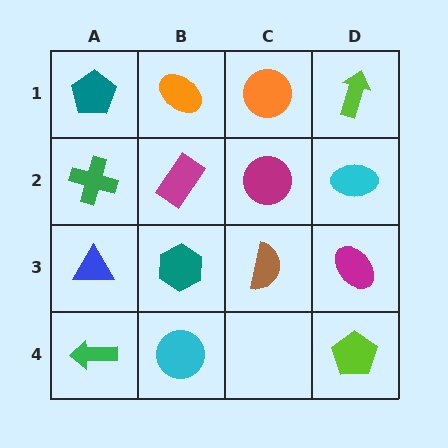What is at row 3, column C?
A brown semicircle.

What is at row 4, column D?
A lime pentagon.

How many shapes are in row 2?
4 shapes.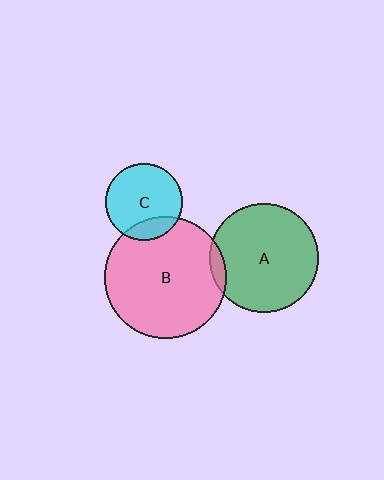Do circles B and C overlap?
Yes.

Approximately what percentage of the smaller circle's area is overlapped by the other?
Approximately 20%.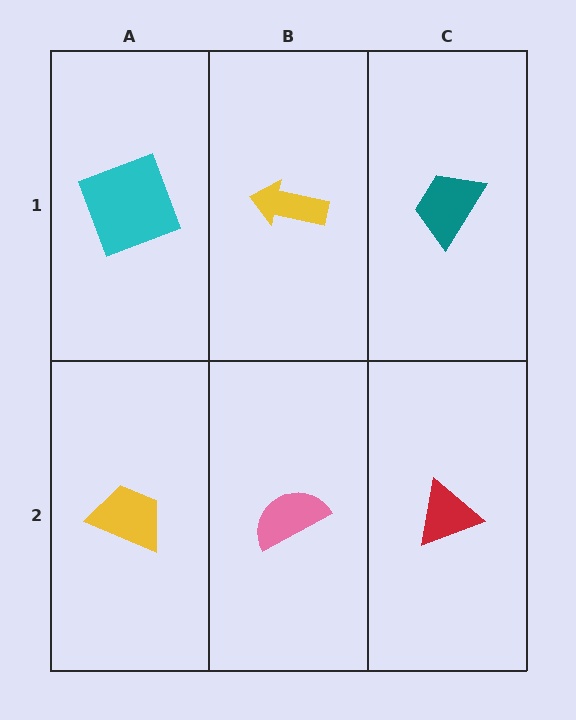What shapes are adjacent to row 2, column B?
A yellow arrow (row 1, column B), a yellow trapezoid (row 2, column A), a red triangle (row 2, column C).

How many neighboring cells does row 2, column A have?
2.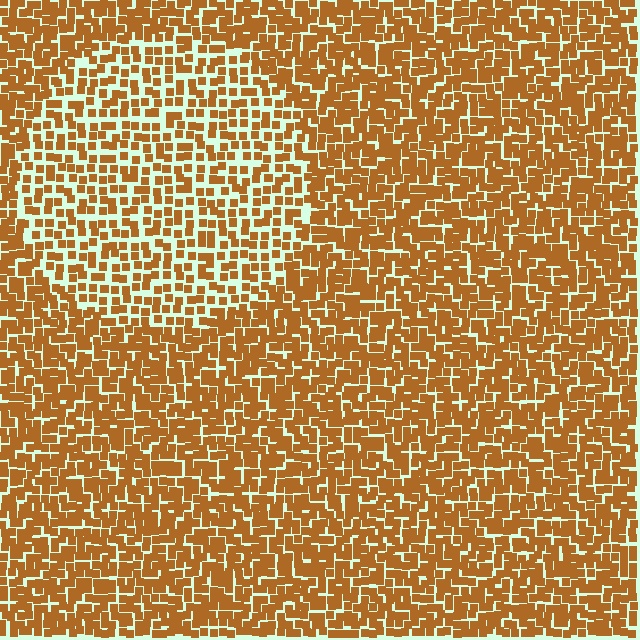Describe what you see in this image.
The image contains small brown elements arranged at two different densities. A circle-shaped region is visible where the elements are less densely packed than the surrounding area.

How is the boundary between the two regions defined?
The boundary is defined by a change in element density (approximately 1.7x ratio). All elements are the same color, size, and shape.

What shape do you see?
I see a circle.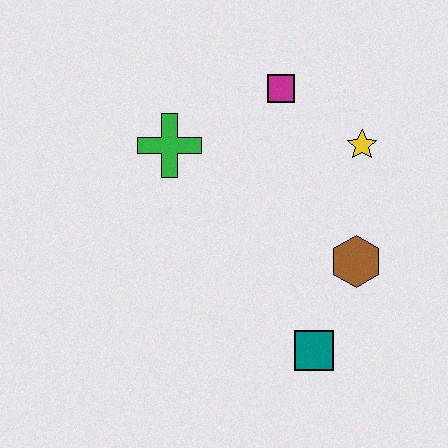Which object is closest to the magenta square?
The yellow star is closest to the magenta square.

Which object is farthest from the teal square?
The magenta square is farthest from the teal square.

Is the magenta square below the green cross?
No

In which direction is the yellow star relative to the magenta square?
The yellow star is to the right of the magenta square.